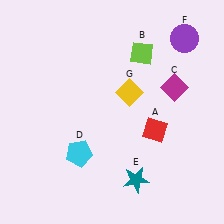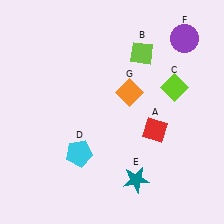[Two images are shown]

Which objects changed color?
C changed from magenta to lime. G changed from yellow to orange.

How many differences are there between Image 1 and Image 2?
There are 2 differences between the two images.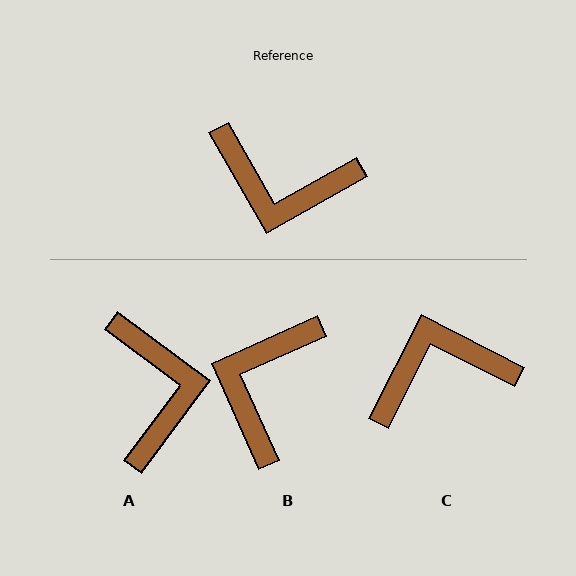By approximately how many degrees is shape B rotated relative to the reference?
Approximately 95 degrees clockwise.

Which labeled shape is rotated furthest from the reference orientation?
C, about 146 degrees away.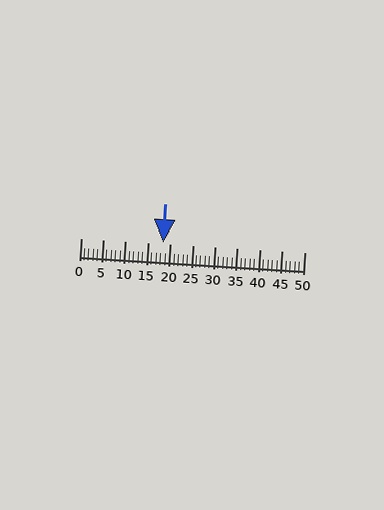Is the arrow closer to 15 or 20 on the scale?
The arrow is closer to 20.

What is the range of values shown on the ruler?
The ruler shows values from 0 to 50.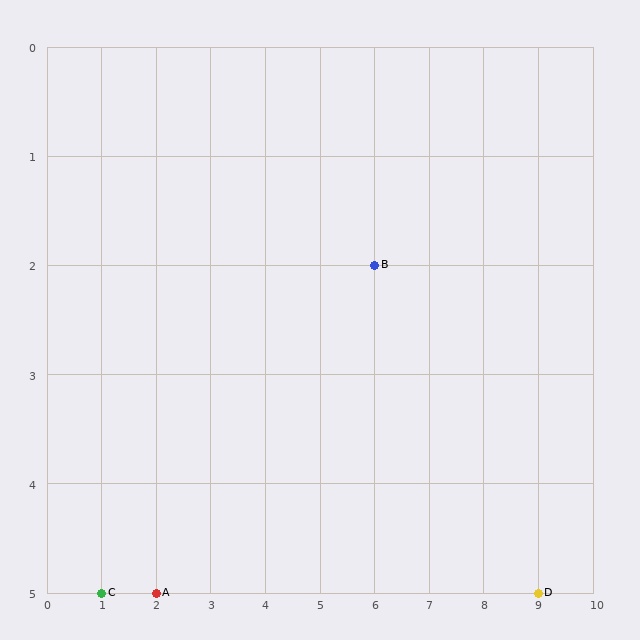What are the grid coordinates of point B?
Point B is at grid coordinates (6, 2).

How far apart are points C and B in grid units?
Points C and B are 5 columns and 3 rows apart (about 5.8 grid units diagonally).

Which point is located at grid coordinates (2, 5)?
Point A is at (2, 5).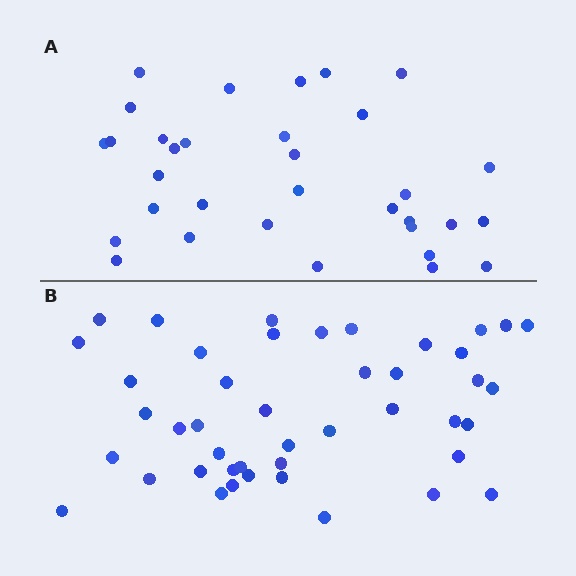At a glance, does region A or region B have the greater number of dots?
Region B (the bottom region) has more dots.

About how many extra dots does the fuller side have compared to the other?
Region B has roughly 12 or so more dots than region A.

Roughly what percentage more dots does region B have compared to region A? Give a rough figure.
About 35% more.